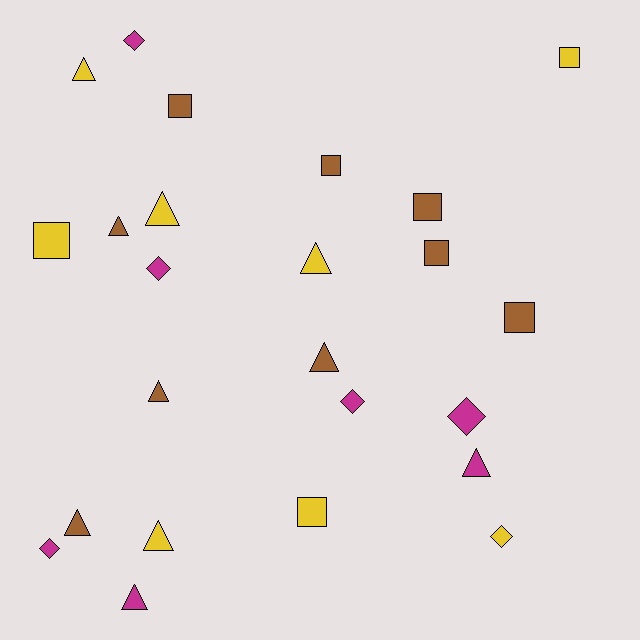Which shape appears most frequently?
Triangle, with 10 objects.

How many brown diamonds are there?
There are no brown diamonds.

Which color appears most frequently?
Brown, with 9 objects.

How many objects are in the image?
There are 24 objects.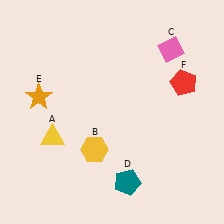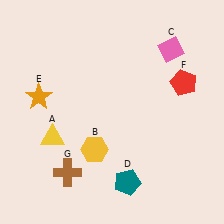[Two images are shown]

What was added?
A brown cross (G) was added in Image 2.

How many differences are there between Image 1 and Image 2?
There is 1 difference between the two images.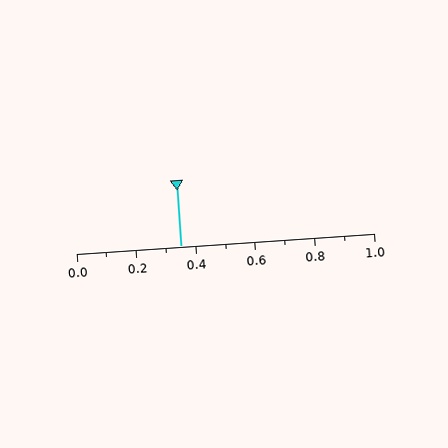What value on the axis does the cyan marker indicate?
The marker indicates approximately 0.35.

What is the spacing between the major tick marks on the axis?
The major ticks are spaced 0.2 apart.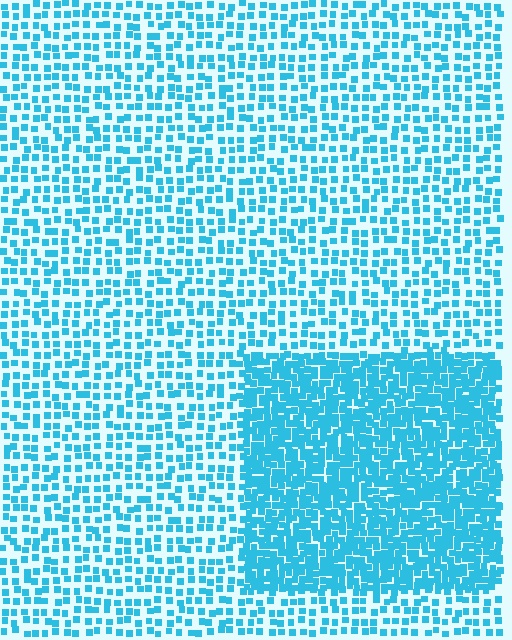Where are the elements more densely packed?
The elements are more densely packed inside the rectangle boundary.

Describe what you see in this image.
The image contains small cyan elements arranged at two different densities. A rectangle-shaped region is visible where the elements are more densely packed than the surrounding area.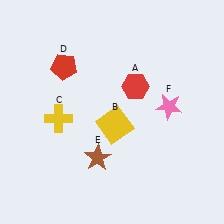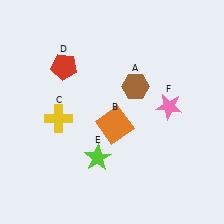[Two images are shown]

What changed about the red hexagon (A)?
In Image 1, A is red. In Image 2, it changed to brown.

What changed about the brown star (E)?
In Image 1, E is brown. In Image 2, it changed to lime.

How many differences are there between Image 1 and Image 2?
There are 3 differences between the two images.